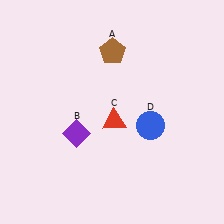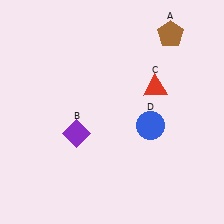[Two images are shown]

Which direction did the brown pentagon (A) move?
The brown pentagon (A) moved right.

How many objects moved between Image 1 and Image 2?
2 objects moved between the two images.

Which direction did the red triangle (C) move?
The red triangle (C) moved right.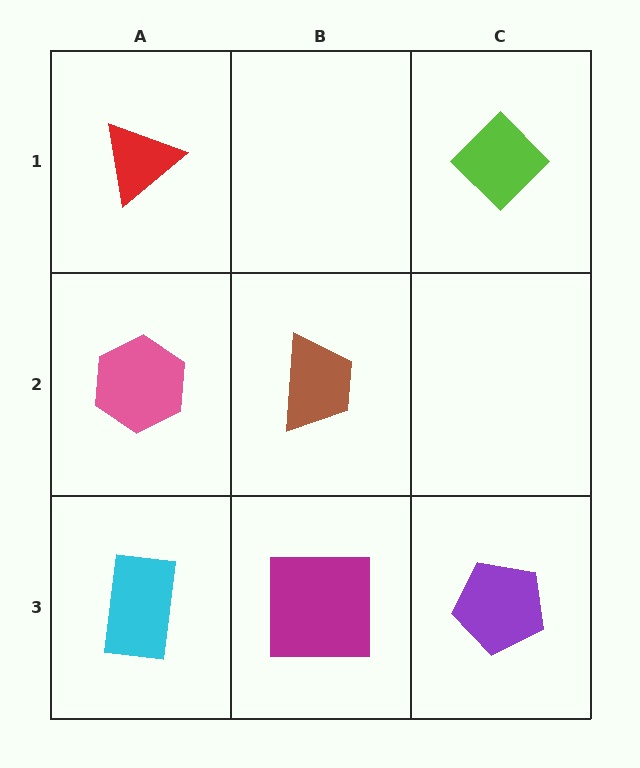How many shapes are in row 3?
3 shapes.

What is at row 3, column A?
A cyan rectangle.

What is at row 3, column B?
A magenta square.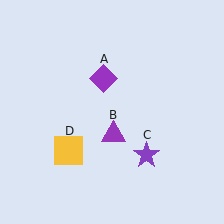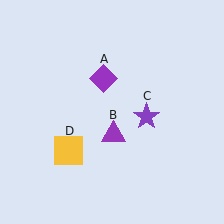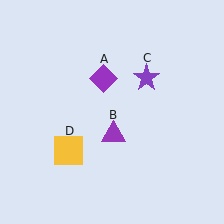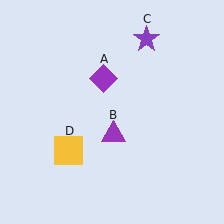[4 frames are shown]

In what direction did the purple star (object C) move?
The purple star (object C) moved up.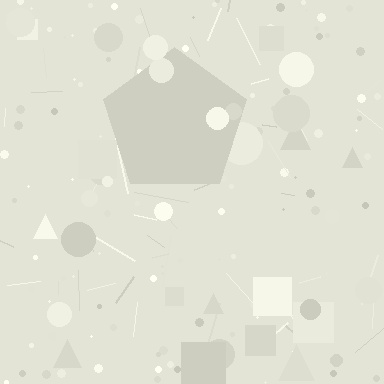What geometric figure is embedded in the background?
A pentagon is embedded in the background.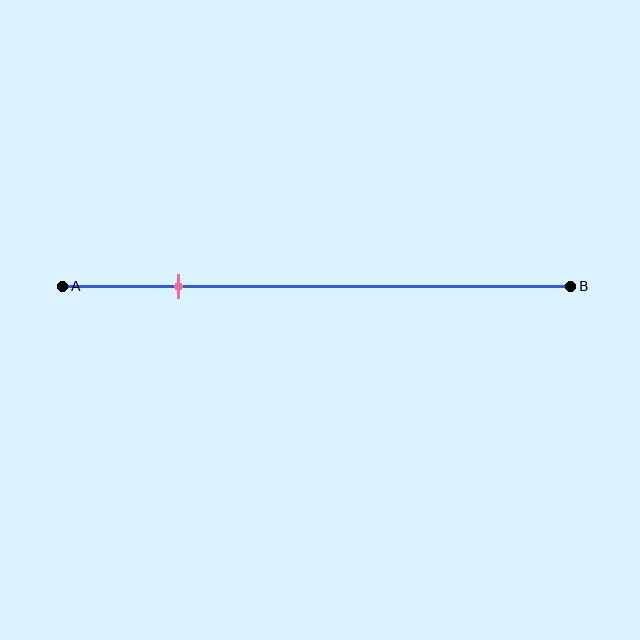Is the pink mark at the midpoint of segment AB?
No, the mark is at about 25% from A, not at the 50% midpoint.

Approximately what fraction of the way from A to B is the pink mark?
The pink mark is approximately 25% of the way from A to B.